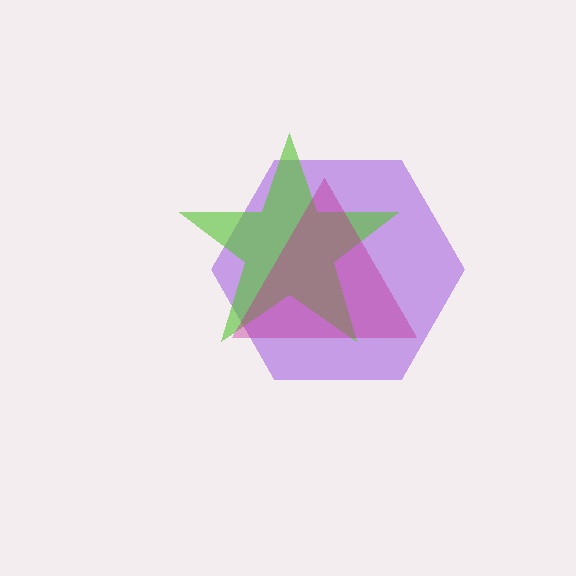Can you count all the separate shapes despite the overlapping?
Yes, there are 3 separate shapes.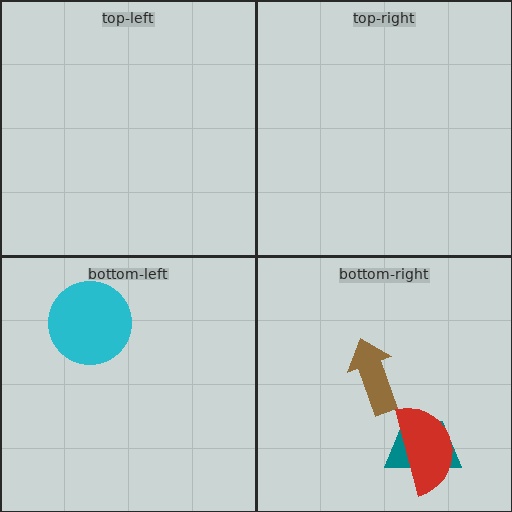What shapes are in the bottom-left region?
The cyan circle.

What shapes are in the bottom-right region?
The teal trapezoid, the brown arrow, the red semicircle.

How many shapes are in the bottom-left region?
1.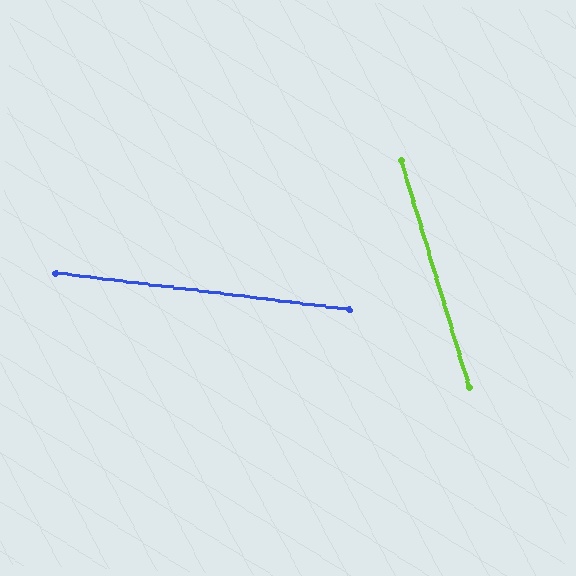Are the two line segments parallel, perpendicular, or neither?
Neither parallel nor perpendicular — they differ by about 66°.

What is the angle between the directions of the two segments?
Approximately 66 degrees.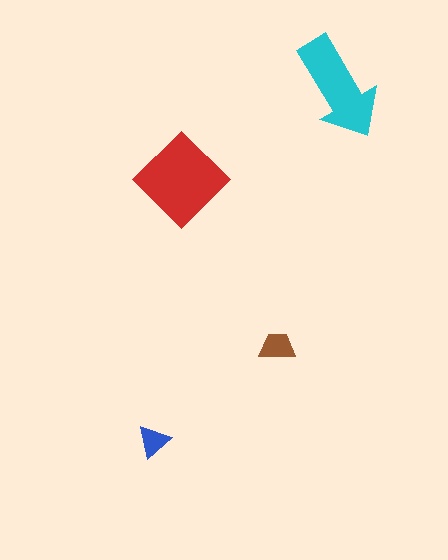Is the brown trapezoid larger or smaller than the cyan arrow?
Smaller.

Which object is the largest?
The red diamond.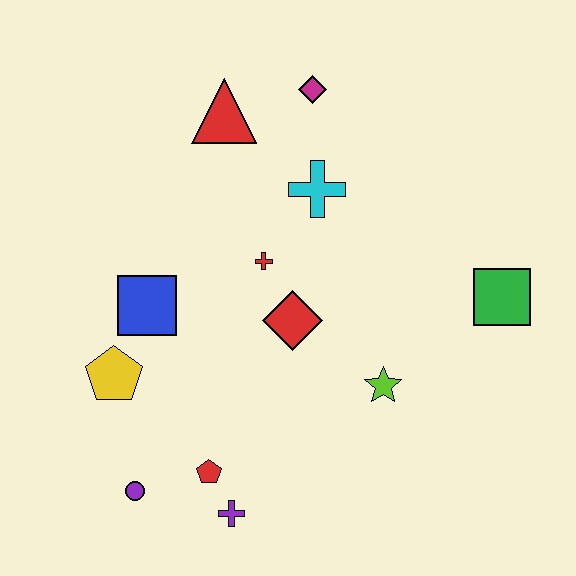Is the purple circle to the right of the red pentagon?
No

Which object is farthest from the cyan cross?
The purple circle is farthest from the cyan cross.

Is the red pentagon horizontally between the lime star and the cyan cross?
No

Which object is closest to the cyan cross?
The red cross is closest to the cyan cross.